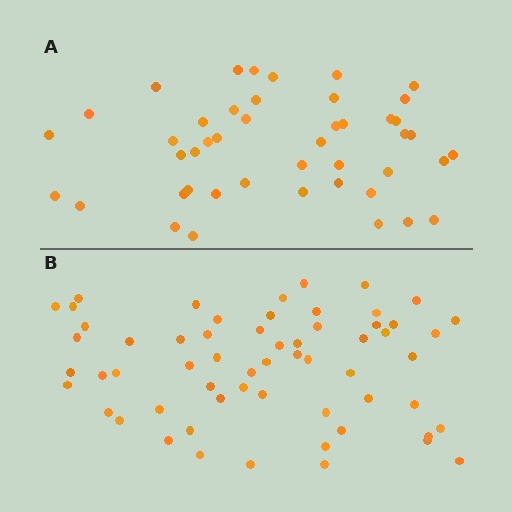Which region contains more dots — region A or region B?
Region B (the bottom region) has more dots.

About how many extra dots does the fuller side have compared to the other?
Region B has approximately 15 more dots than region A.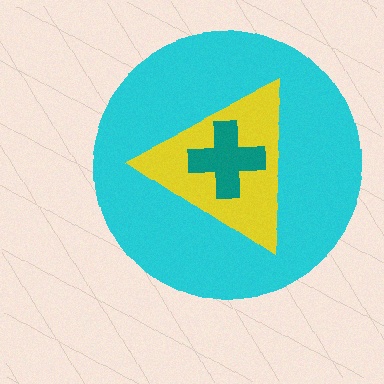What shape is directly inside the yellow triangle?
The teal cross.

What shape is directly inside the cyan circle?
The yellow triangle.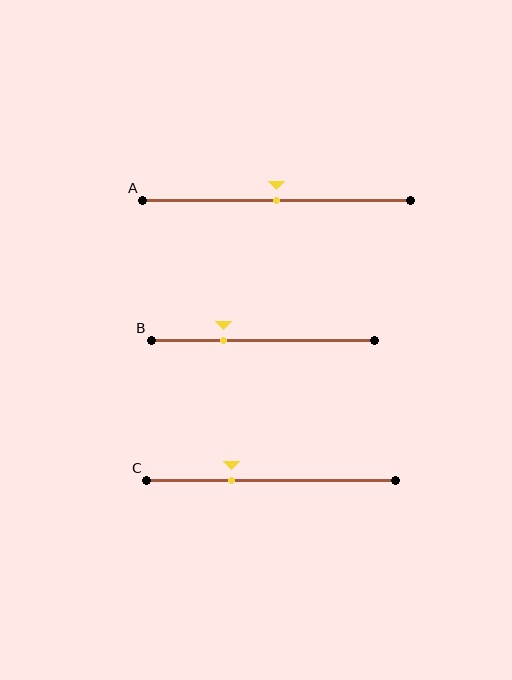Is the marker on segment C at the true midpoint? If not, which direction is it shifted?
No, the marker on segment C is shifted to the left by about 16% of the segment length.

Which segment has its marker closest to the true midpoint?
Segment A has its marker closest to the true midpoint.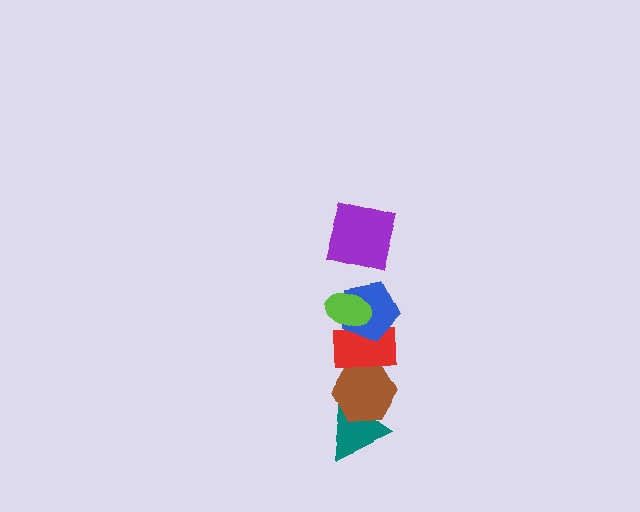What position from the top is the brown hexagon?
The brown hexagon is 5th from the top.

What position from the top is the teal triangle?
The teal triangle is 6th from the top.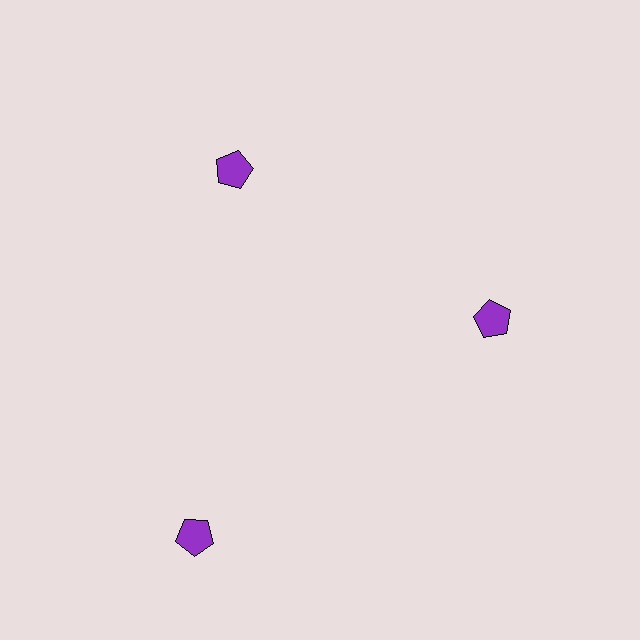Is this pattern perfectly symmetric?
No. The 3 purple pentagons are arranged in a ring, but one element near the 7 o'clock position is pushed outward from the center, breaking the 3-fold rotational symmetry.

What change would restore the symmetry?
The symmetry would be restored by moving it inward, back onto the ring so that all 3 pentagons sit at equal angles and equal distance from the center.